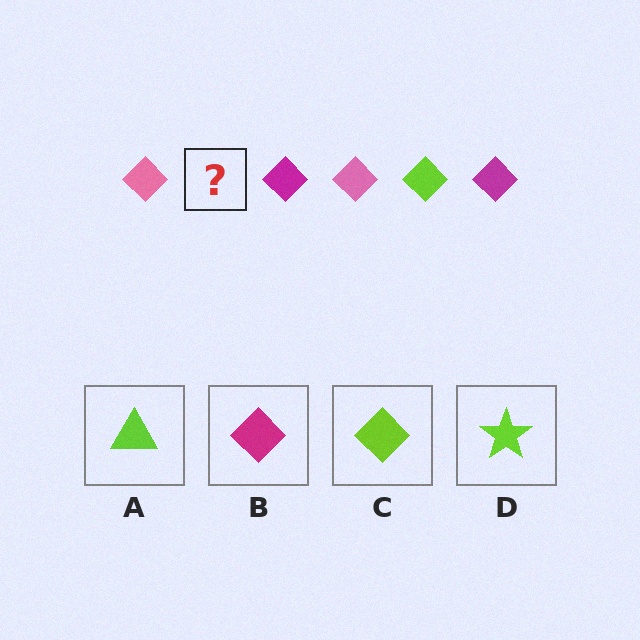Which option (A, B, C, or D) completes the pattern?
C.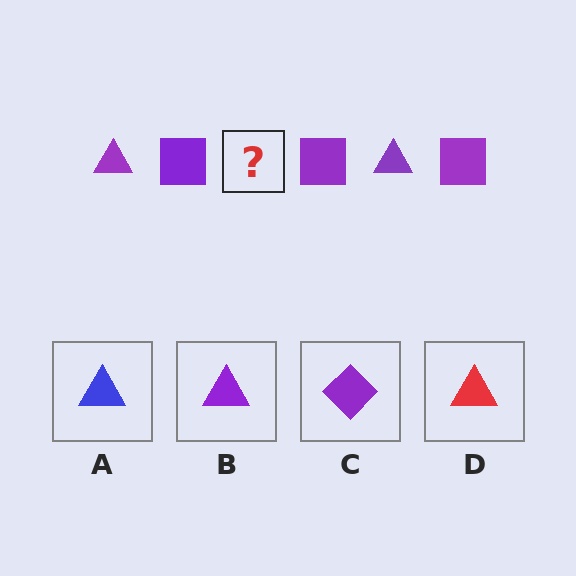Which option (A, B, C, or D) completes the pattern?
B.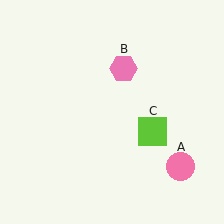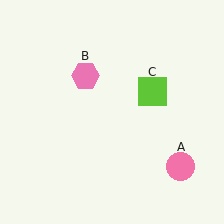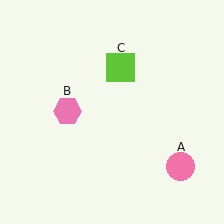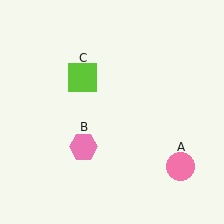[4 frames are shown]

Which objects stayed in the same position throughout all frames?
Pink circle (object A) remained stationary.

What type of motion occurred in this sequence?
The pink hexagon (object B), lime square (object C) rotated counterclockwise around the center of the scene.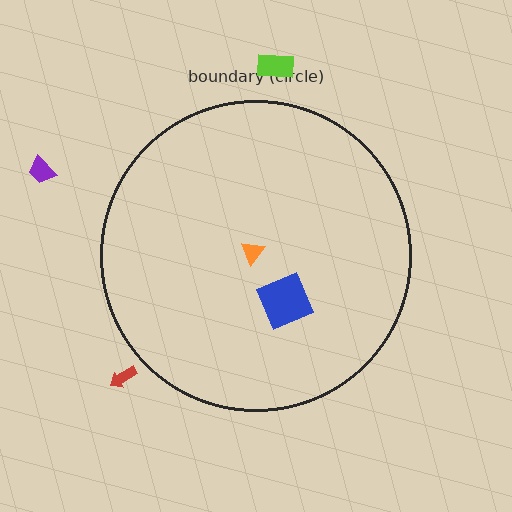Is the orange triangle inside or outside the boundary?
Inside.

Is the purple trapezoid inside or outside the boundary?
Outside.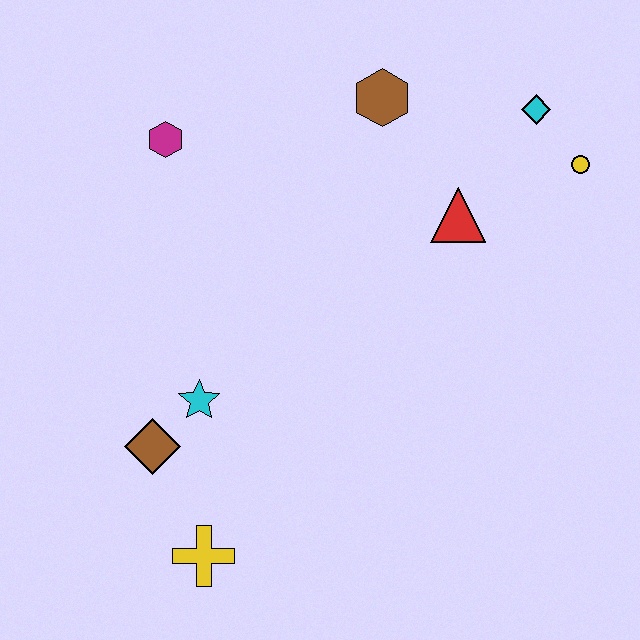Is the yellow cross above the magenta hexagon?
No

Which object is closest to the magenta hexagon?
The brown hexagon is closest to the magenta hexagon.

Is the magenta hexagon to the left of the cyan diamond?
Yes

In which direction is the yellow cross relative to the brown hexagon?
The yellow cross is below the brown hexagon.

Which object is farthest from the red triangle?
The yellow cross is farthest from the red triangle.